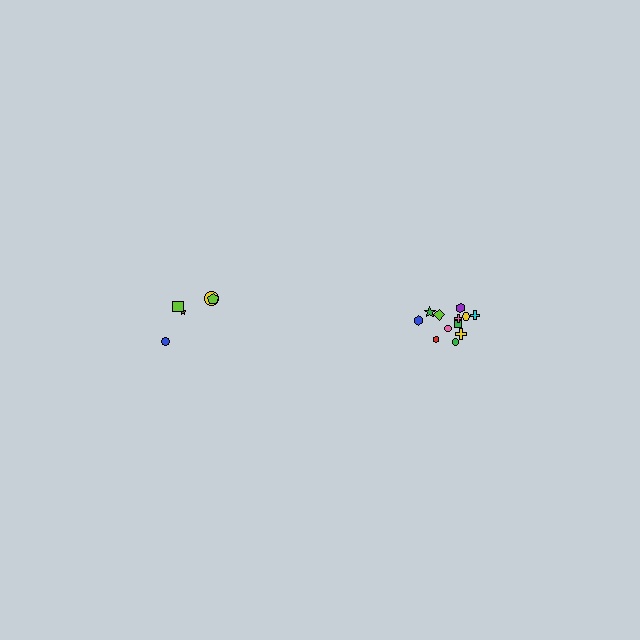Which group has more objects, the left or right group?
The right group.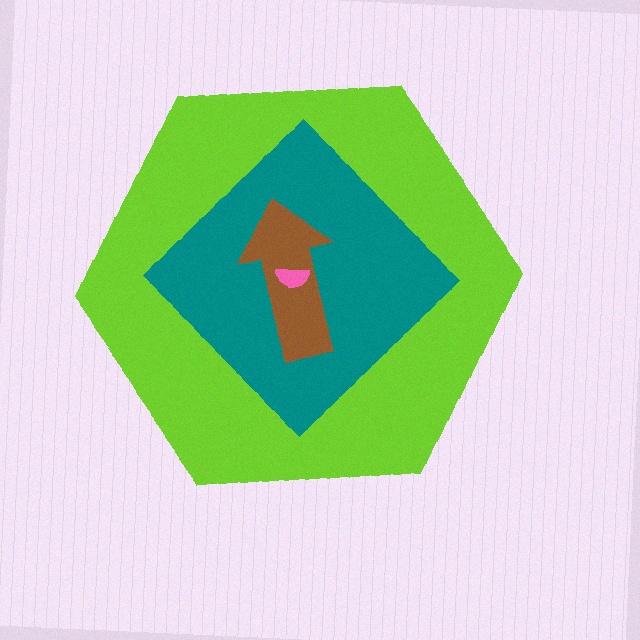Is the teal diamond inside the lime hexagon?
Yes.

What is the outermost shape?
The lime hexagon.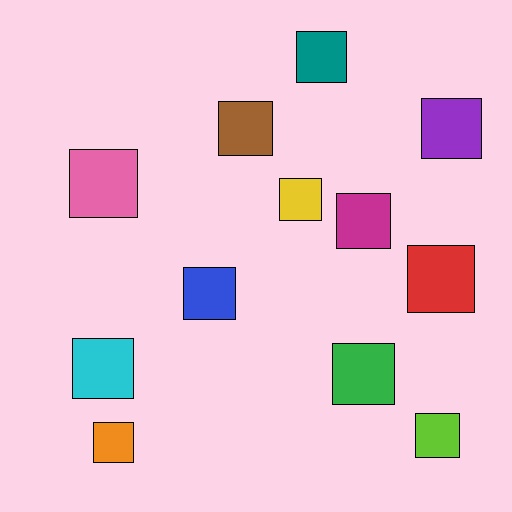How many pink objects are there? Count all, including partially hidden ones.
There is 1 pink object.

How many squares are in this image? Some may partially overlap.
There are 12 squares.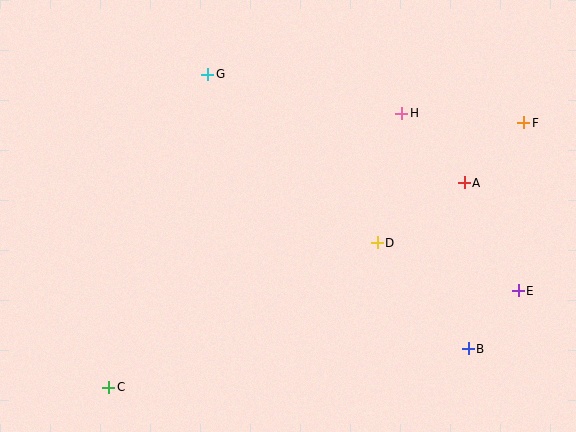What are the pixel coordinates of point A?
Point A is at (464, 183).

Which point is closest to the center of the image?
Point D at (377, 243) is closest to the center.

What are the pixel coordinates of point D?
Point D is at (377, 243).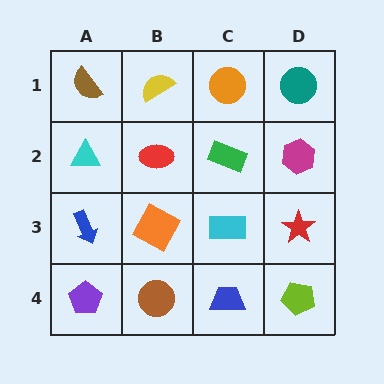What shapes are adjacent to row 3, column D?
A magenta hexagon (row 2, column D), a lime pentagon (row 4, column D), a cyan rectangle (row 3, column C).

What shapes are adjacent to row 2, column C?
An orange circle (row 1, column C), a cyan rectangle (row 3, column C), a red ellipse (row 2, column B), a magenta hexagon (row 2, column D).